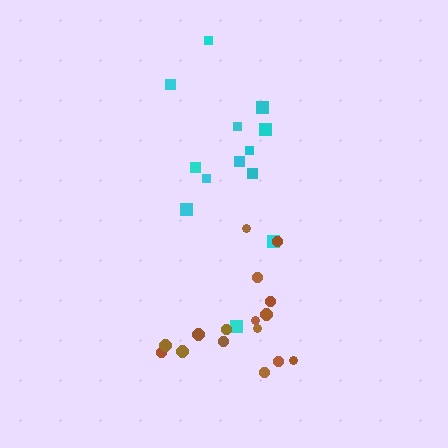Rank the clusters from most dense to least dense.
brown, cyan.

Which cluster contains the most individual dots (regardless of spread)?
Brown (16).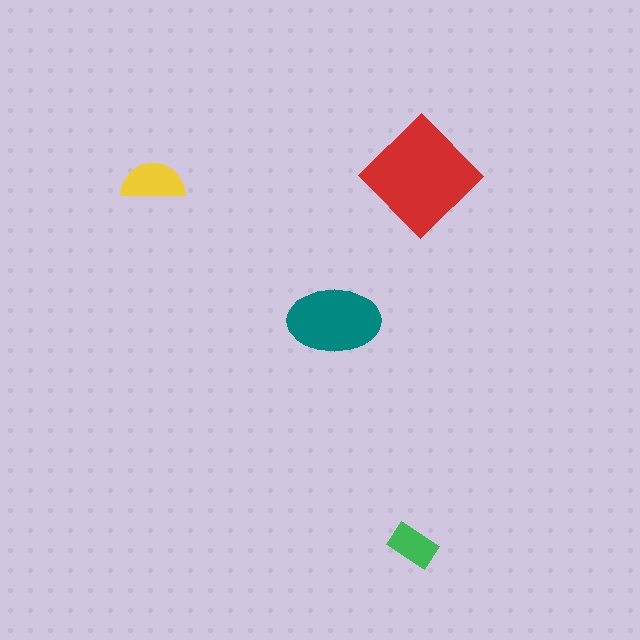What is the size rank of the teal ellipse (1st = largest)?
2nd.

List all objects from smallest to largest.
The green rectangle, the yellow semicircle, the teal ellipse, the red diamond.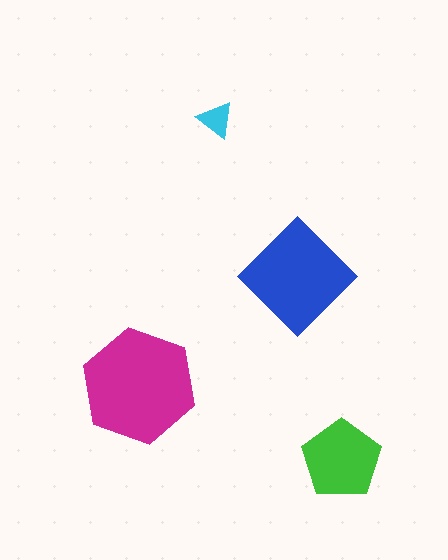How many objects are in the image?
There are 4 objects in the image.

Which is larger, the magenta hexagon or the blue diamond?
The magenta hexagon.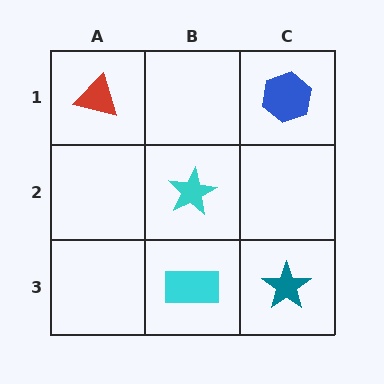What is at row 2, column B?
A cyan star.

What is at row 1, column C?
A blue hexagon.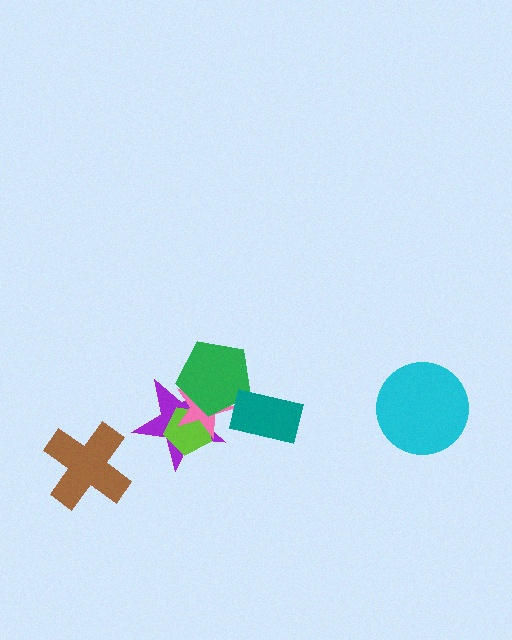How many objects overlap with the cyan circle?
0 objects overlap with the cyan circle.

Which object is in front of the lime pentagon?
The pink star is in front of the lime pentagon.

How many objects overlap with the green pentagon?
3 objects overlap with the green pentagon.